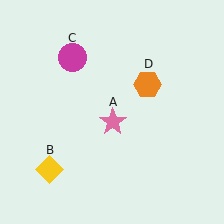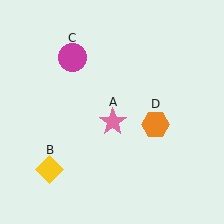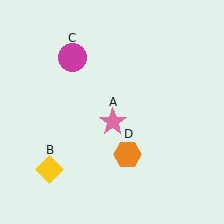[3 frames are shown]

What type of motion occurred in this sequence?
The orange hexagon (object D) rotated clockwise around the center of the scene.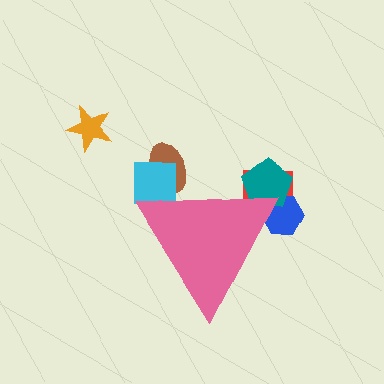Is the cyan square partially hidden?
Yes, the cyan square is partially hidden behind the pink triangle.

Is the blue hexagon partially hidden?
Yes, the blue hexagon is partially hidden behind the pink triangle.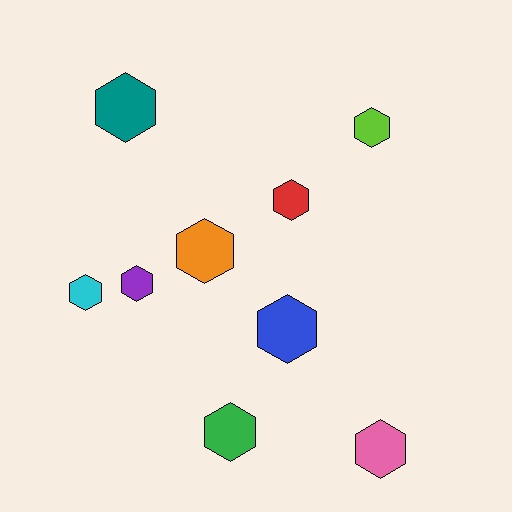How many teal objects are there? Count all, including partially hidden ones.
There is 1 teal object.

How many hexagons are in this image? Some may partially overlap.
There are 9 hexagons.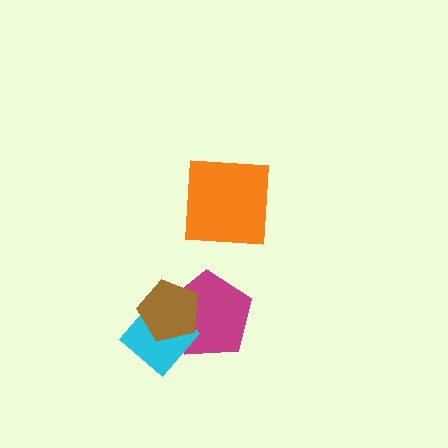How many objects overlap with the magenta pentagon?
2 objects overlap with the magenta pentagon.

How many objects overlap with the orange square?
0 objects overlap with the orange square.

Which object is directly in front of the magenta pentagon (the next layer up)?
The cyan diamond is directly in front of the magenta pentagon.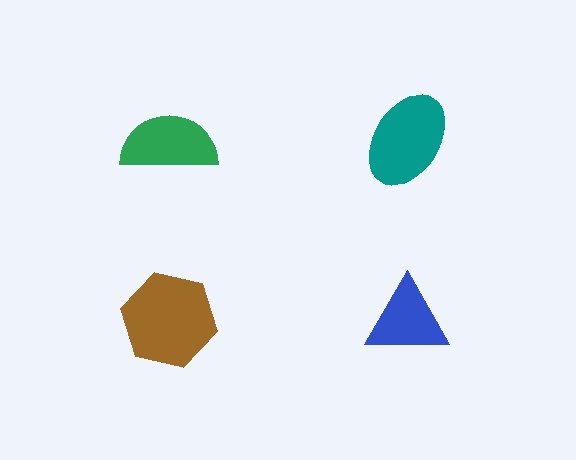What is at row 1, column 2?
A teal ellipse.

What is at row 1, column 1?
A green semicircle.